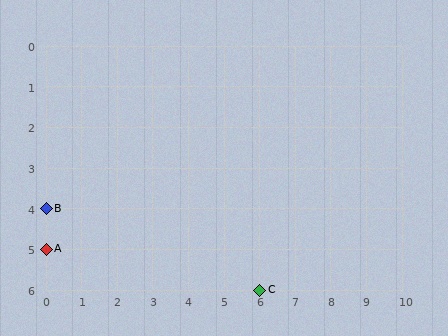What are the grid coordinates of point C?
Point C is at grid coordinates (6, 6).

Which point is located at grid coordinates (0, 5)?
Point A is at (0, 5).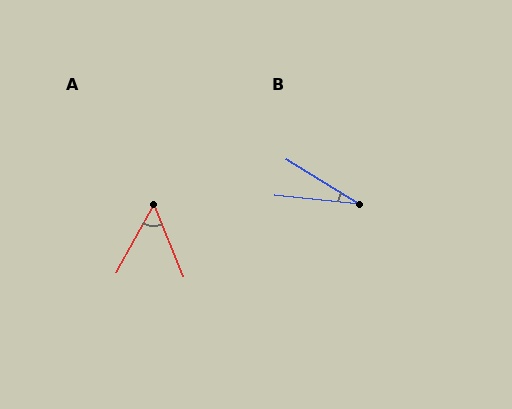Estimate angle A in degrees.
Approximately 51 degrees.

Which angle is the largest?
A, at approximately 51 degrees.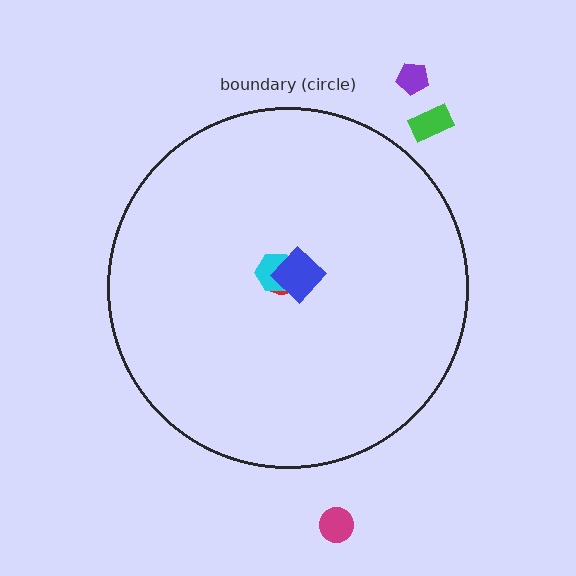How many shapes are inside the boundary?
3 inside, 3 outside.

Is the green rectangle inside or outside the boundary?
Outside.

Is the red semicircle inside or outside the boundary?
Inside.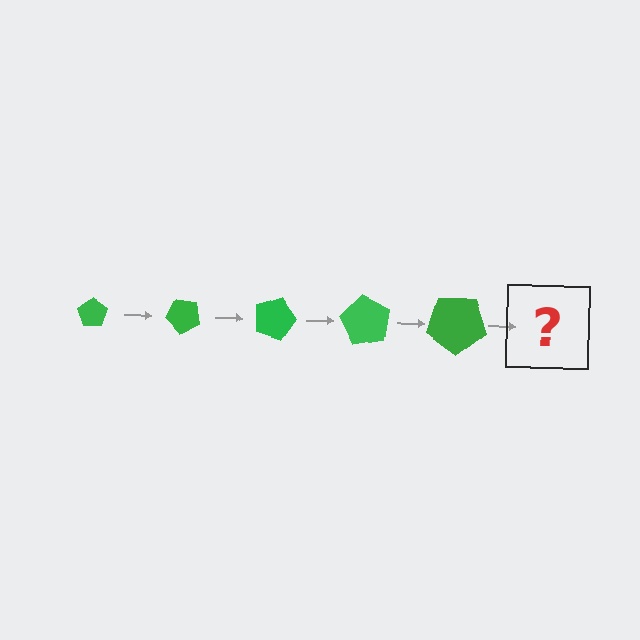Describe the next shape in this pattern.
It should be a pentagon, larger than the previous one and rotated 225 degrees from the start.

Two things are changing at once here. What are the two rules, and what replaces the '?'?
The two rules are that the pentagon grows larger each step and it rotates 45 degrees each step. The '?' should be a pentagon, larger than the previous one and rotated 225 degrees from the start.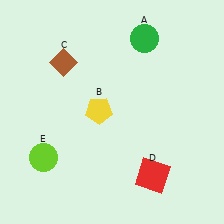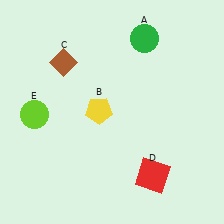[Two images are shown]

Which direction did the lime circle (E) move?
The lime circle (E) moved up.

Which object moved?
The lime circle (E) moved up.